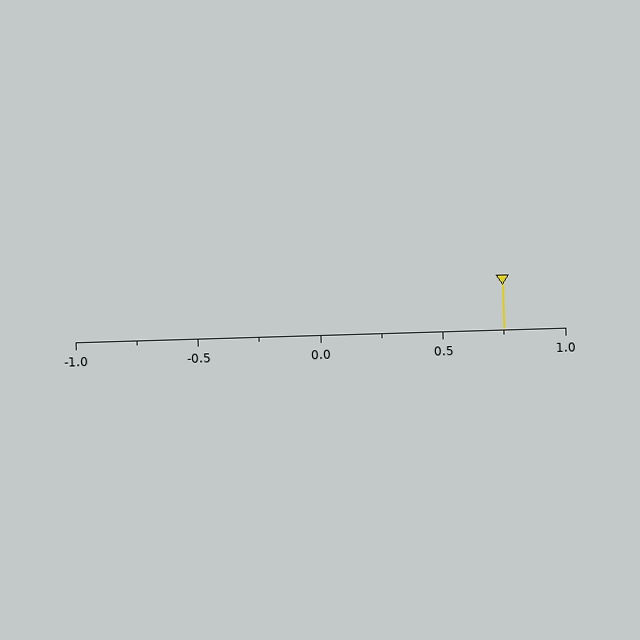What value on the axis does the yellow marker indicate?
The marker indicates approximately 0.75.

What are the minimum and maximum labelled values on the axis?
The axis runs from -1.0 to 1.0.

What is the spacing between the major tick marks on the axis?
The major ticks are spaced 0.5 apart.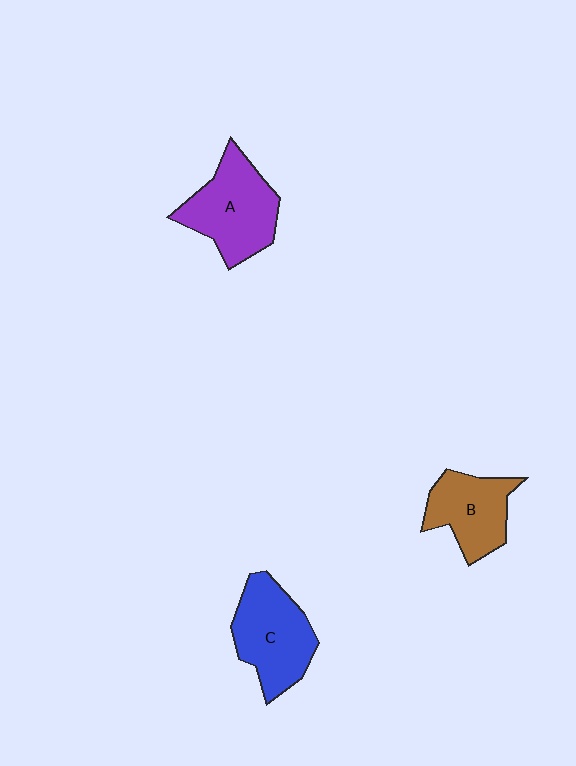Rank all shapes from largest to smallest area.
From largest to smallest: A (purple), C (blue), B (brown).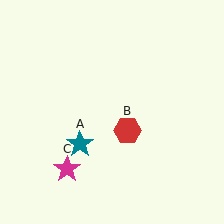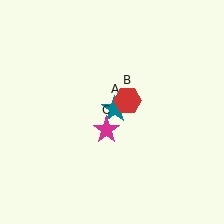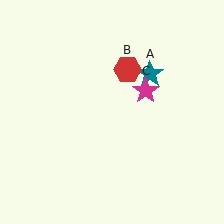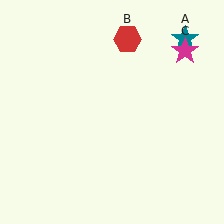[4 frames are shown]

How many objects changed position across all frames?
3 objects changed position: teal star (object A), red hexagon (object B), magenta star (object C).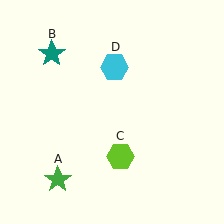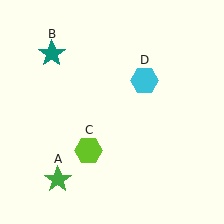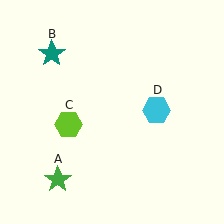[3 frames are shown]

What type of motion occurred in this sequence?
The lime hexagon (object C), cyan hexagon (object D) rotated clockwise around the center of the scene.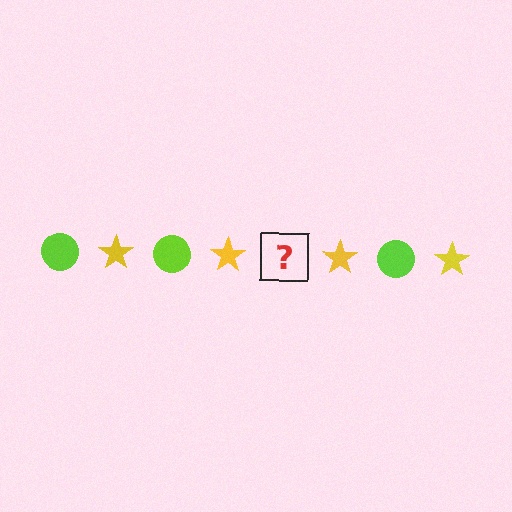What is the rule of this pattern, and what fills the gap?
The rule is that the pattern alternates between lime circle and yellow star. The gap should be filled with a lime circle.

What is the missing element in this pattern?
The missing element is a lime circle.